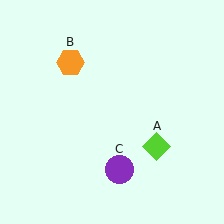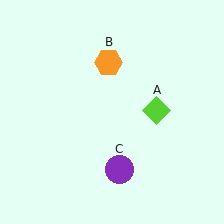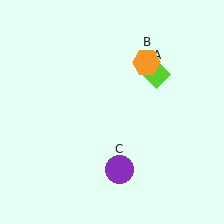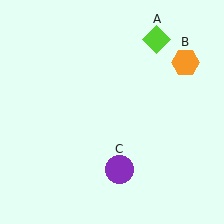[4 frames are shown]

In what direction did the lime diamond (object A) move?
The lime diamond (object A) moved up.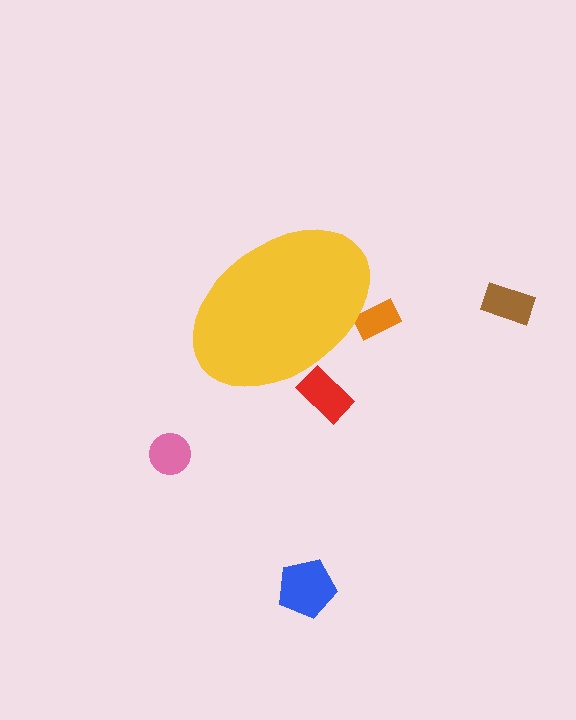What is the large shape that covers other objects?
A yellow ellipse.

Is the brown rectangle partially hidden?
No, the brown rectangle is fully visible.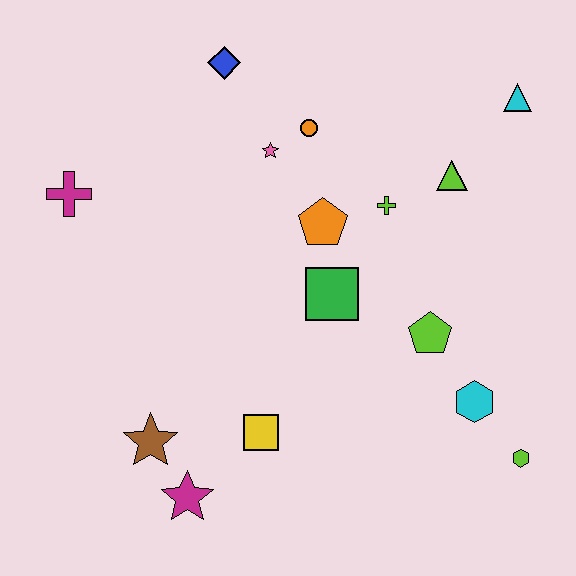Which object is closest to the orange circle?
The pink star is closest to the orange circle.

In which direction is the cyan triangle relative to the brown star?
The cyan triangle is to the right of the brown star.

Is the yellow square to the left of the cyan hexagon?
Yes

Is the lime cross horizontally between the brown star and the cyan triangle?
Yes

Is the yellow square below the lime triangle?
Yes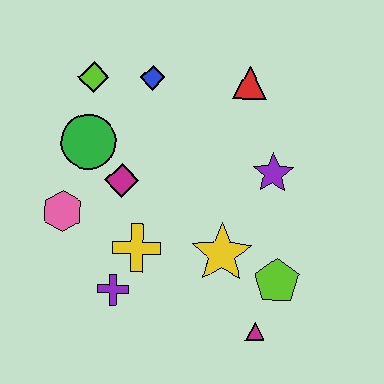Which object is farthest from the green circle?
The magenta triangle is farthest from the green circle.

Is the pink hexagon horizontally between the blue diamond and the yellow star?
No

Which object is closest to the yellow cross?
The purple cross is closest to the yellow cross.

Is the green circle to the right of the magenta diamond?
No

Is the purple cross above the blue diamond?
No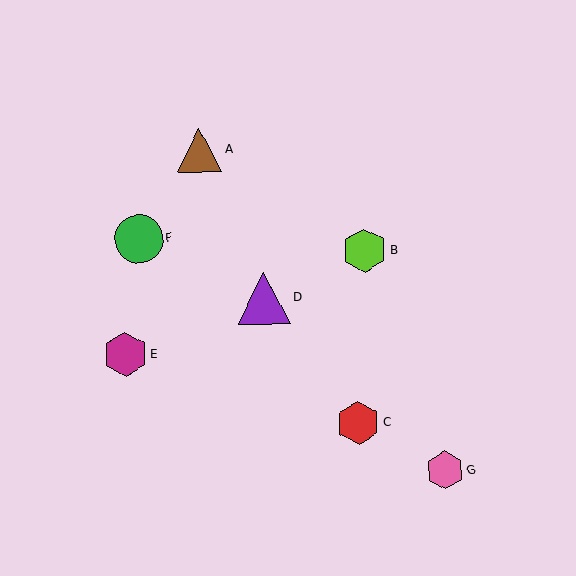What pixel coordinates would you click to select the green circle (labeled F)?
Click at (139, 239) to select the green circle F.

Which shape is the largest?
The purple triangle (labeled D) is the largest.